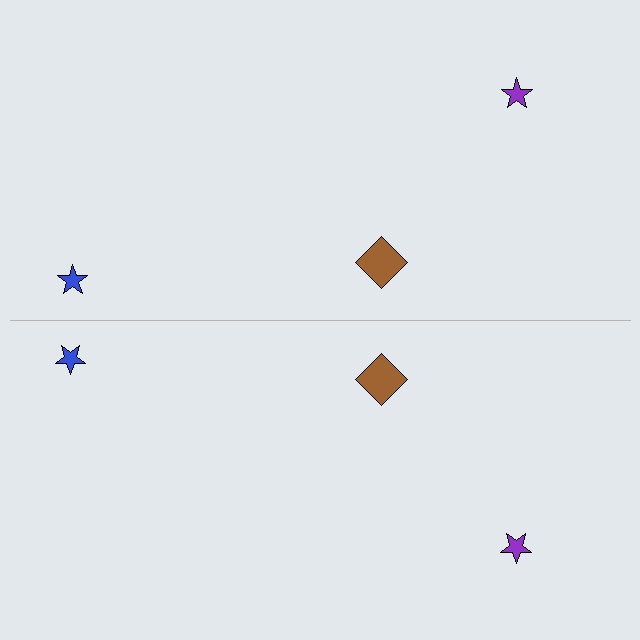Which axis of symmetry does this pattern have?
The pattern has a horizontal axis of symmetry running through the center of the image.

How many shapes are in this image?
There are 6 shapes in this image.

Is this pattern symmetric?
Yes, this pattern has bilateral (reflection) symmetry.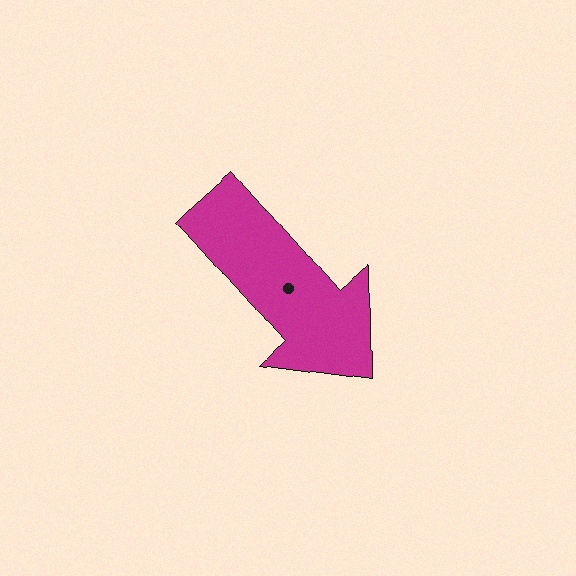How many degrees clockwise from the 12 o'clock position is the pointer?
Approximately 138 degrees.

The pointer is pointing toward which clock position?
Roughly 5 o'clock.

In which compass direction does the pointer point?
Southeast.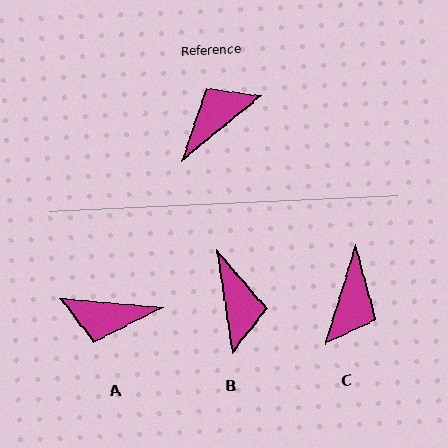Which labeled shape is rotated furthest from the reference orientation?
C, about 146 degrees away.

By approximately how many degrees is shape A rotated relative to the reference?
Approximately 135 degrees counter-clockwise.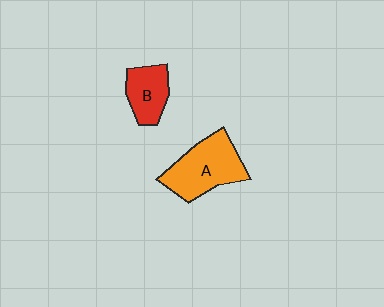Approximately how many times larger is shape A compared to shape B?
Approximately 1.7 times.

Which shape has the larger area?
Shape A (orange).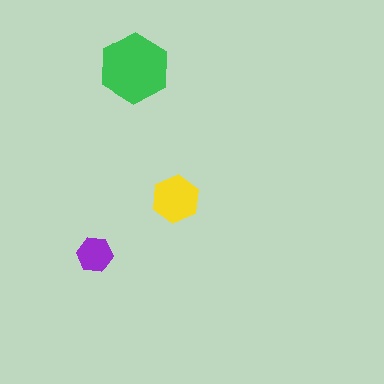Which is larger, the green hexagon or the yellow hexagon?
The green one.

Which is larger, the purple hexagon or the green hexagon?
The green one.